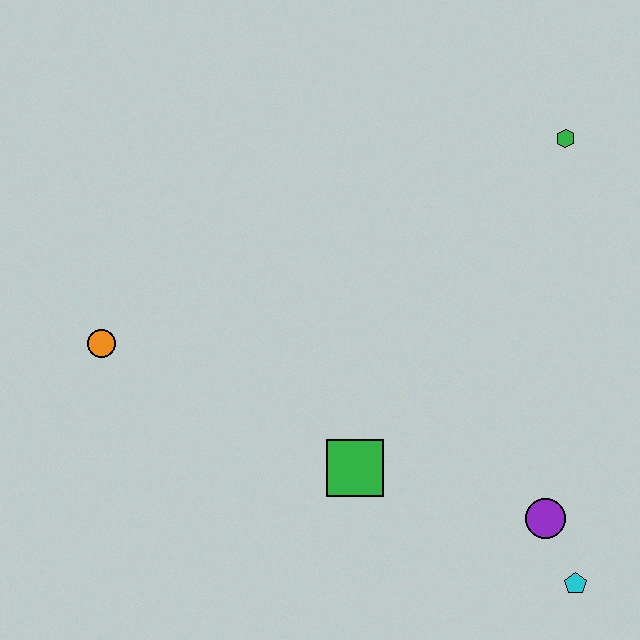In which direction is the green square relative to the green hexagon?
The green square is below the green hexagon.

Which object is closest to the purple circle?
The cyan pentagon is closest to the purple circle.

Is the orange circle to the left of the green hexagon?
Yes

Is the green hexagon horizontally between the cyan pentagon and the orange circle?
Yes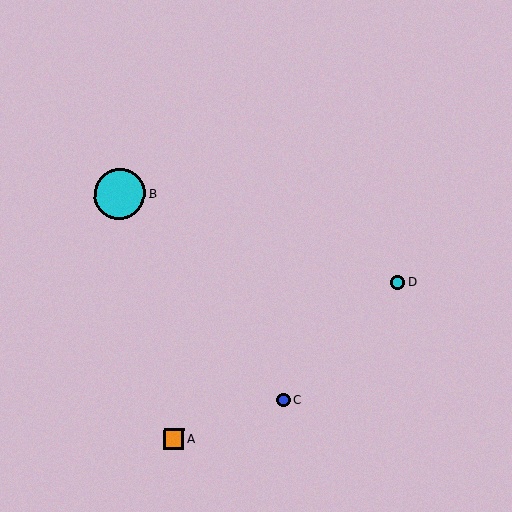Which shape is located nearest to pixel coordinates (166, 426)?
The orange square (labeled A) at (174, 439) is nearest to that location.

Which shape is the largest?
The cyan circle (labeled B) is the largest.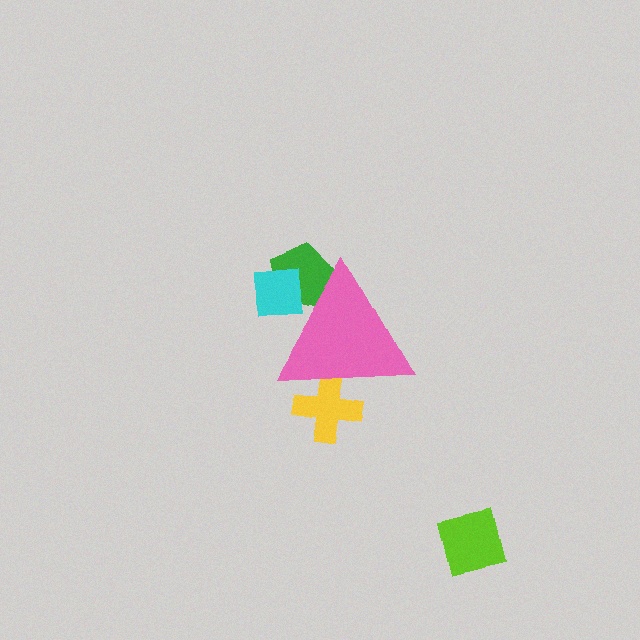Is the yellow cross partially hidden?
Yes, the yellow cross is partially hidden behind the pink triangle.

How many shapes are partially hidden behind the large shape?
3 shapes are partially hidden.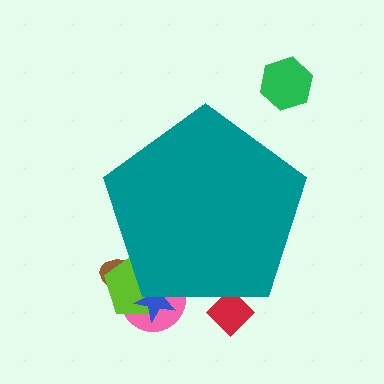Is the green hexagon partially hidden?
No, the green hexagon is fully visible.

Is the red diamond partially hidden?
Yes, the red diamond is partially hidden behind the teal pentagon.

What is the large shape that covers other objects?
A teal pentagon.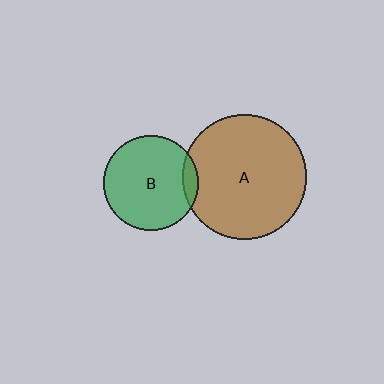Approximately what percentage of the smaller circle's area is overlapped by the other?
Approximately 10%.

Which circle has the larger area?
Circle A (brown).